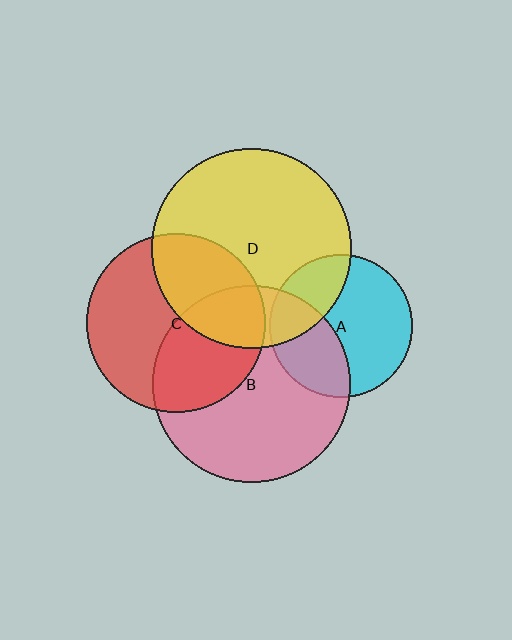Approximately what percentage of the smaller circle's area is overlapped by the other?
Approximately 30%.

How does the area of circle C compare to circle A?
Approximately 1.6 times.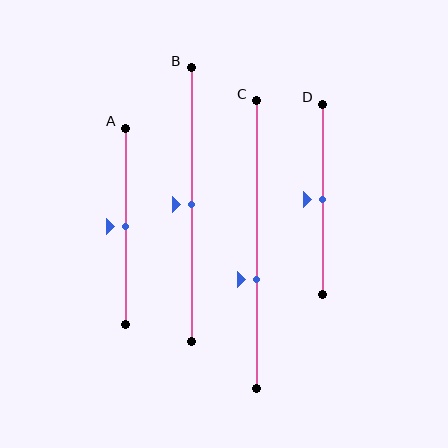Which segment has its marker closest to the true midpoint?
Segment A has its marker closest to the true midpoint.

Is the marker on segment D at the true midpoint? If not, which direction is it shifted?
Yes, the marker on segment D is at the true midpoint.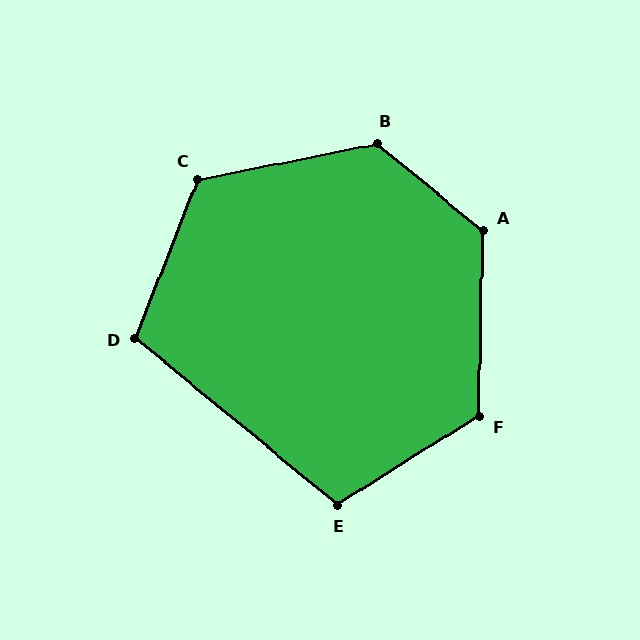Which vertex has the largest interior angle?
B, at approximately 129 degrees.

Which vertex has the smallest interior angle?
D, at approximately 108 degrees.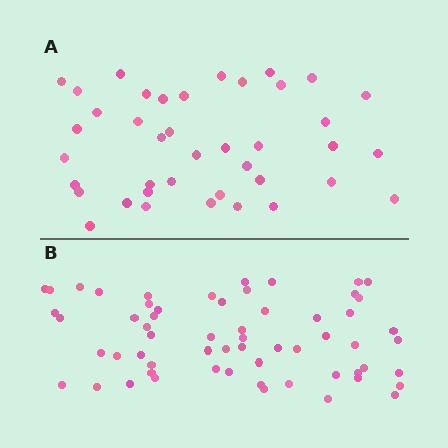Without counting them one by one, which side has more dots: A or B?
Region B (the bottom region) has more dots.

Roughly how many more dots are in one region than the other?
Region B has approximately 20 more dots than region A.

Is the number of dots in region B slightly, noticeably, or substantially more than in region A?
Region B has substantially more. The ratio is roughly 1.5 to 1.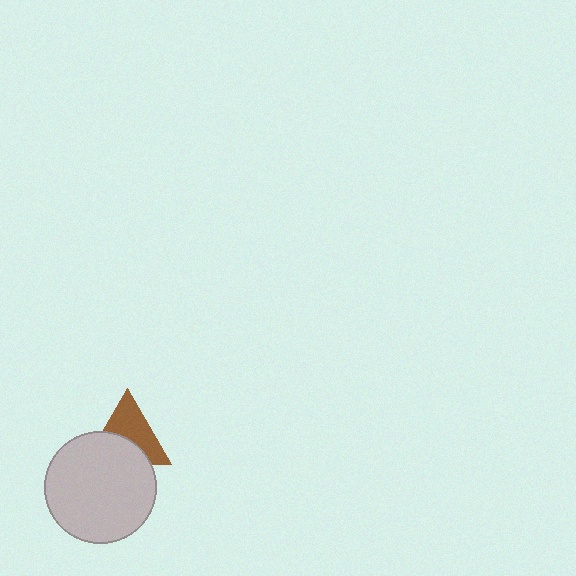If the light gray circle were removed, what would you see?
You would see the complete brown triangle.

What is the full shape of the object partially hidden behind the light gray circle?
The partially hidden object is a brown triangle.